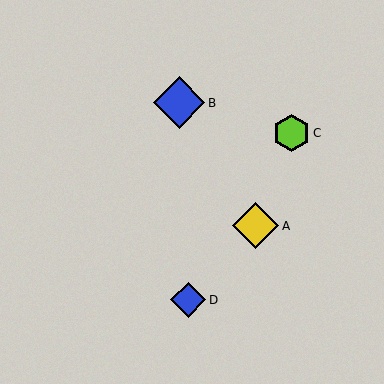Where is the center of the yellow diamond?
The center of the yellow diamond is at (255, 226).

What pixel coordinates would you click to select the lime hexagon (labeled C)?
Click at (292, 133) to select the lime hexagon C.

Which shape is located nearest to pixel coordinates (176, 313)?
The blue diamond (labeled D) at (188, 300) is nearest to that location.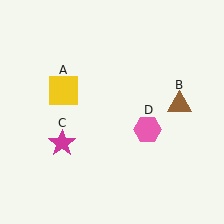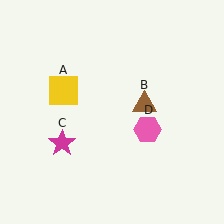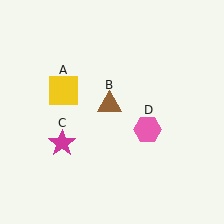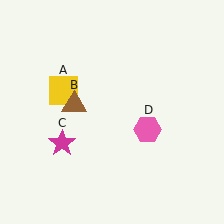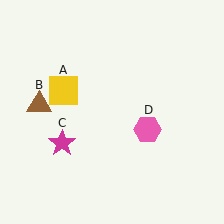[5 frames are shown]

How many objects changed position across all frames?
1 object changed position: brown triangle (object B).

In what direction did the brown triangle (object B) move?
The brown triangle (object B) moved left.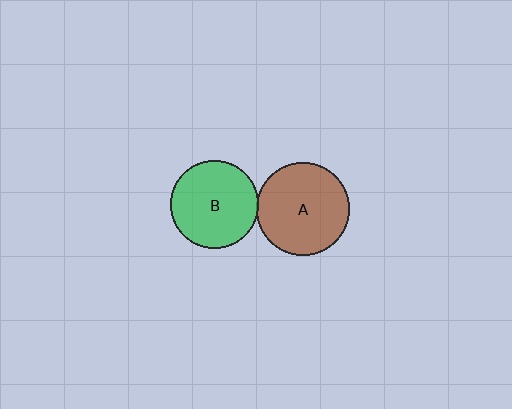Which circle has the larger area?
Circle A (brown).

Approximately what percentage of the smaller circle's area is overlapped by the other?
Approximately 5%.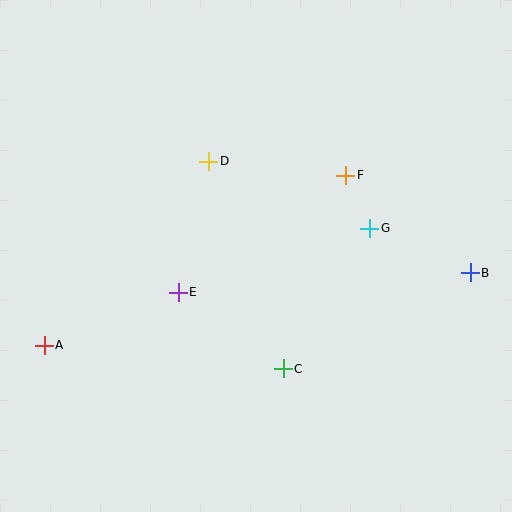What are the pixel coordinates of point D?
Point D is at (209, 161).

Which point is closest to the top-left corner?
Point D is closest to the top-left corner.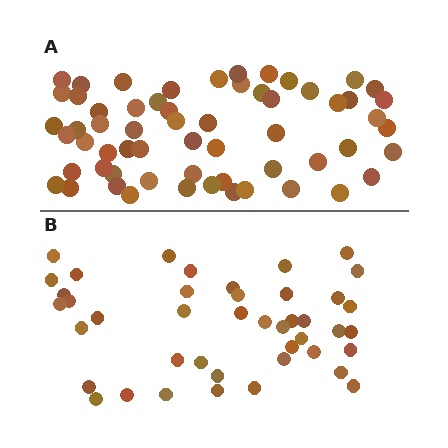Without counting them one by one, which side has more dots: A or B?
Region A (the top region) has more dots.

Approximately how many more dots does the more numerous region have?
Region A has approximately 15 more dots than region B.